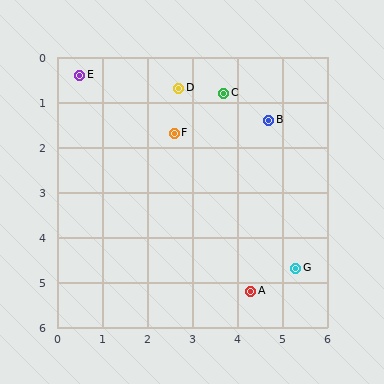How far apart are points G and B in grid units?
Points G and B are about 3.4 grid units apart.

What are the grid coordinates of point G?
Point G is at approximately (5.3, 4.7).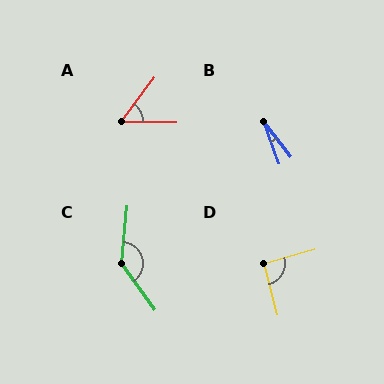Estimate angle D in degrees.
Approximately 91 degrees.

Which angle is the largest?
C, at approximately 139 degrees.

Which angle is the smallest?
B, at approximately 18 degrees.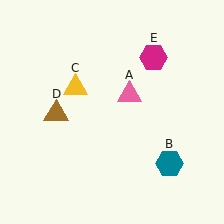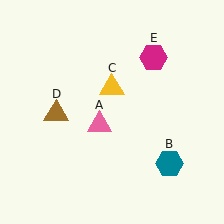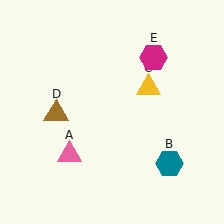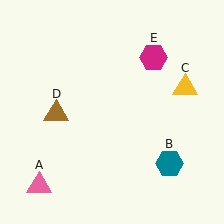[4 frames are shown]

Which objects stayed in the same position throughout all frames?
Teal hexagon (object B) and brown triangle (object D) and magenta hexagon (object E) remained stationary.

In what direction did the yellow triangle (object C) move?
The yellow triangle (object C) moved right.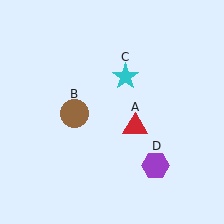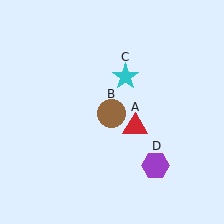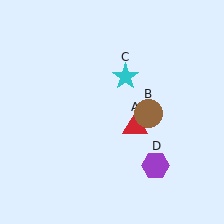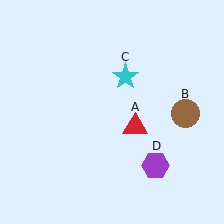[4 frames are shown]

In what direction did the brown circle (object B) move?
The brown circle (object B) moved right.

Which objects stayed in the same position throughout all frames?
Red triangle (object A) and cyan star (object C) and purple hexagon (object D) remained stationary.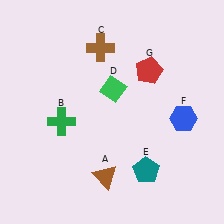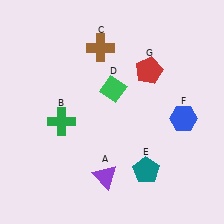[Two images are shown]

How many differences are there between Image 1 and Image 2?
There is 1 difference between the two images.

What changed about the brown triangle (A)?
In Image 1, A is brown. In Image 2, it changed to purple.